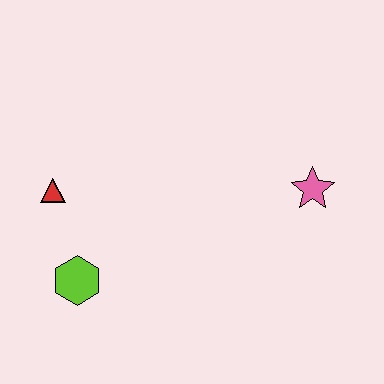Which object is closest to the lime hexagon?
The red triangle is closest to the lime hexagon.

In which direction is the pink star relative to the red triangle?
The pink star is to the right of the red triangle.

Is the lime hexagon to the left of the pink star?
Yes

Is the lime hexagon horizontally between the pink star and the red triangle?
Yes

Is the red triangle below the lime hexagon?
No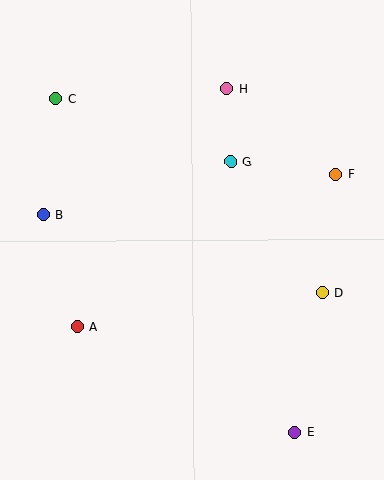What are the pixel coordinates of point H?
Point H is at (227, 88).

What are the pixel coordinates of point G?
Point G is at (231, 161).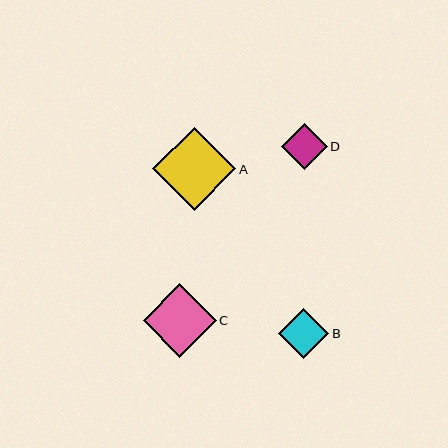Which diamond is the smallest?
Diamond D is the smallest with a size of approximately 46 pixels.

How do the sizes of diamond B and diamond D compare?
Diamond B and diamond D are approximately the same size.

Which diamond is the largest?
Diamond A is the largest with a size of approximately 84 pixels.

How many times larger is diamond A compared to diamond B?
Diamond A is approximately 1.7 times the size of diamond B.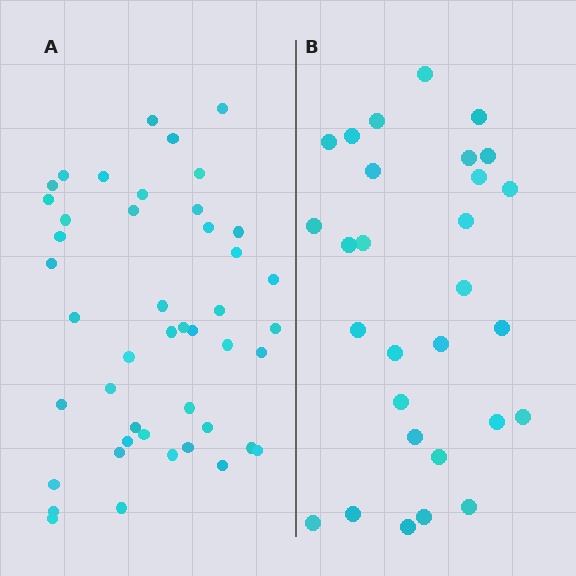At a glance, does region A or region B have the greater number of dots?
Region A (the left region) has more dots.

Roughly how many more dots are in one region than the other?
Region A has approximately 15 more dots than region B.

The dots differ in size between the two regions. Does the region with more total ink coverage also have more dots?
No. Region B has more total ink coverage because its dots are larger, but region A actually contains more individual dots. Total area can be misleading — the number of items is what matters here.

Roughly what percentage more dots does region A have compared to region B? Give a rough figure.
About 55% more.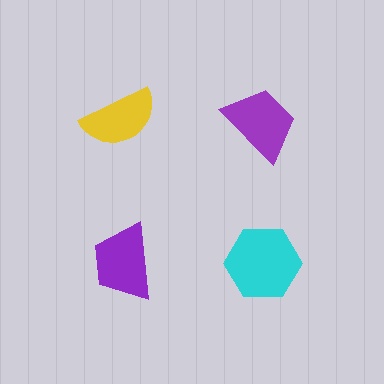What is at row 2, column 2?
A cyan hexagon.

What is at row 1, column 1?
A yellow semicircle.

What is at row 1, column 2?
A purple trapezoid.